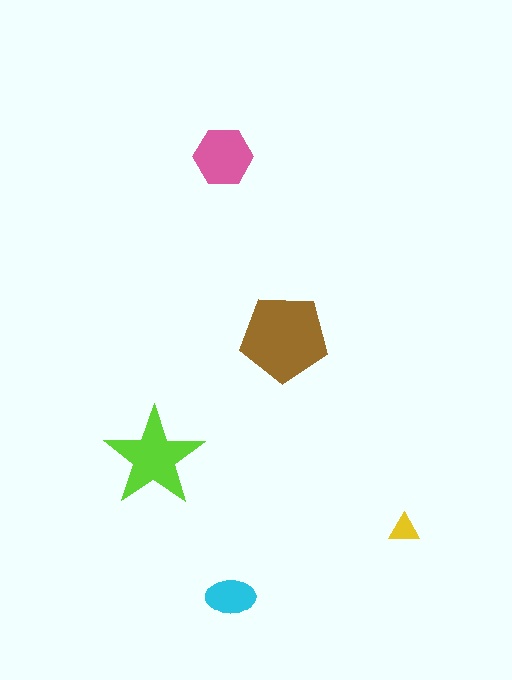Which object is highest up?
The pink hexagon is topmost.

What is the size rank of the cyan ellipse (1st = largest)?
4th.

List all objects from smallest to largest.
The yellow triangle, the cyan ellipse, the pink hexagon, the lime star, the brown pentagon.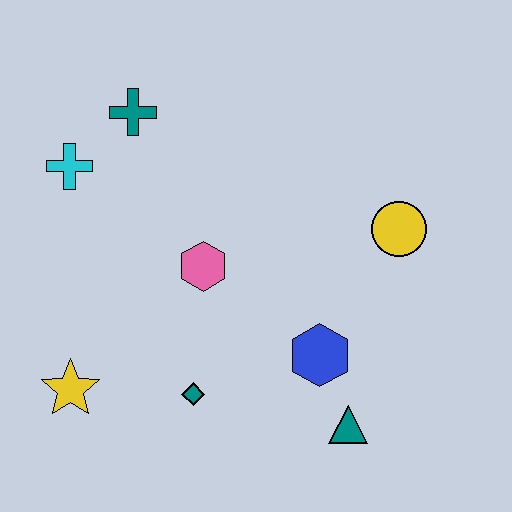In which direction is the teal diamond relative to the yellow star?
The teal diamond is to the right of the yellow star.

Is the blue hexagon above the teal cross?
No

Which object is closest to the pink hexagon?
The teal diamond is closest to the pink hexagon.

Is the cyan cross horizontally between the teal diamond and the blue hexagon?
No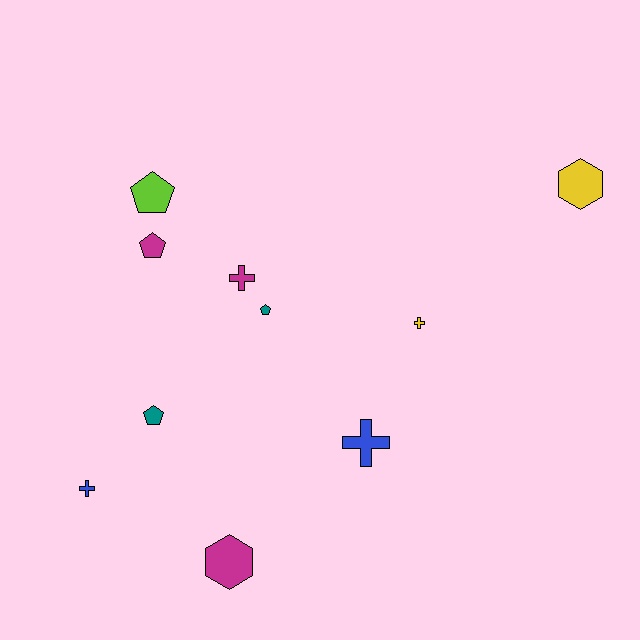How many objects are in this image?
There are 10 objects.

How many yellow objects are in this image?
There are 2 yellow objects.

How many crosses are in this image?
There are 4 crosses.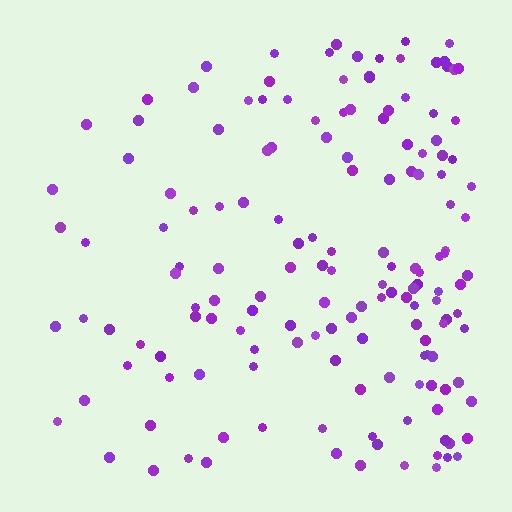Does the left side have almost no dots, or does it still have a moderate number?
Still a moderate number, just noticeably fewer than the right.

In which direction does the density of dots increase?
From left to right, with the right side densest.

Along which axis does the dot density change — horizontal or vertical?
Horizontal.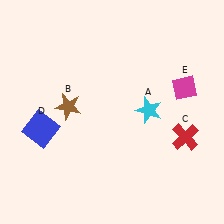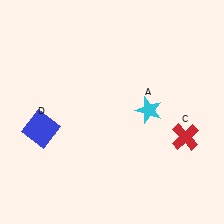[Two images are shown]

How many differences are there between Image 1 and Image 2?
There are 2 differences between the two images.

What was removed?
The brown star (B), the magenta diamond (E) were removed in Image 2.